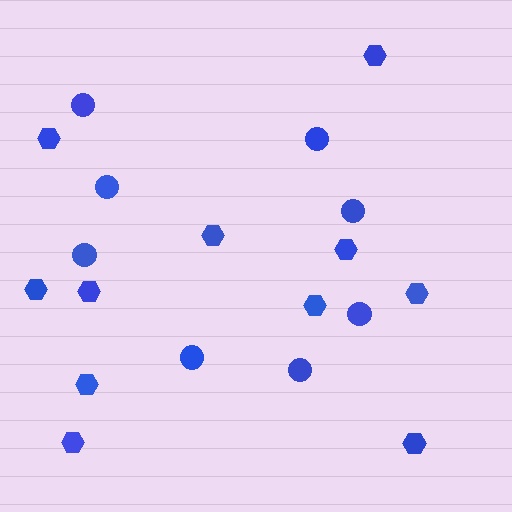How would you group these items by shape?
There are 2 groups: one group of hexagons (11) and one group of circles (8).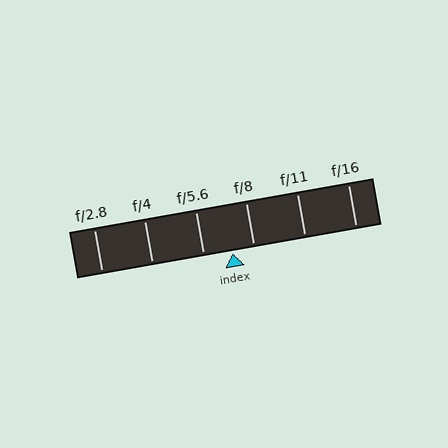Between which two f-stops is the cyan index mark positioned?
The index mark is between f/5.6 and f/8.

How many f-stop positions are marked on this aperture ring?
There are 6 f-stop positions marked.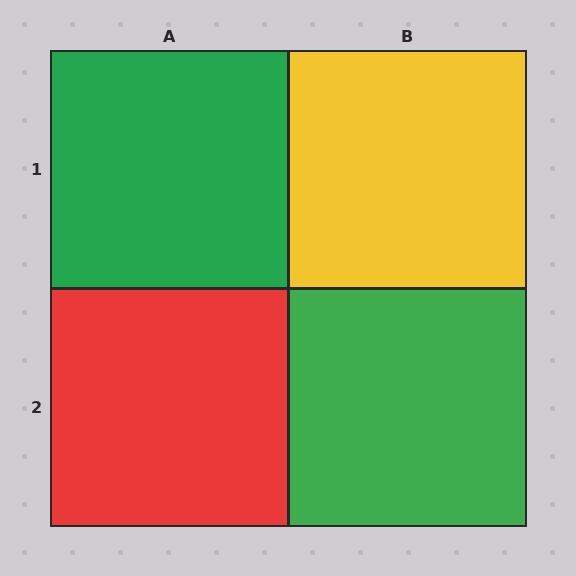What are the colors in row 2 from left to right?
Red, green.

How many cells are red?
1 cell is red.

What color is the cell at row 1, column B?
Yellow.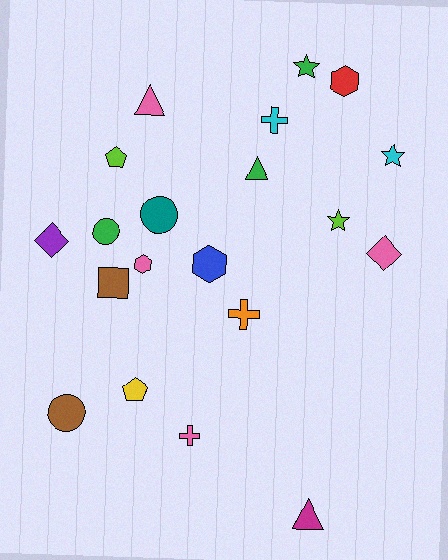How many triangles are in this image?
There are 3 triangles.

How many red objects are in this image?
There is 1 red object.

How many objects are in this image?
There are 20 objects.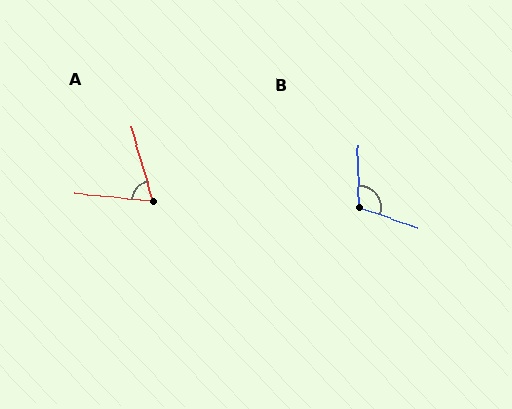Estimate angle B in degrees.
Approximately 110 degrees.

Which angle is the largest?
B, at approximately 110 degrees.